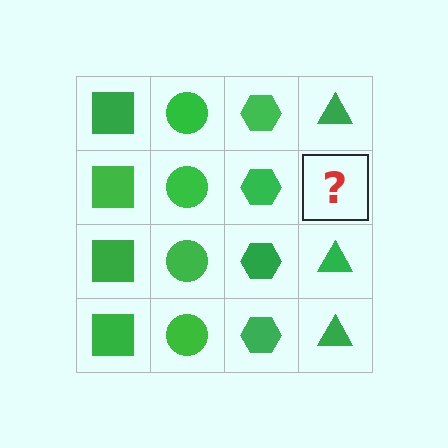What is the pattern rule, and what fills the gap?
The rule is that each column has a consistent shape. The gap should be filled with a green triangle.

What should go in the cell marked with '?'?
The missing cell should contain a green triangle.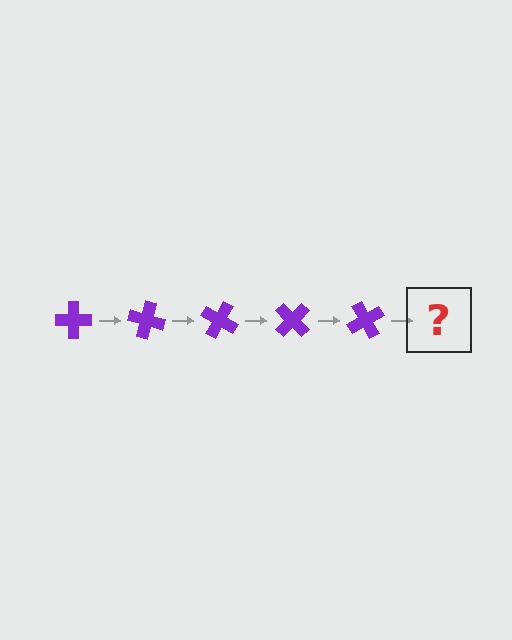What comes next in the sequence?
The next element should be a purple cross rotated 75 degrees.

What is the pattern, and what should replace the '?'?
The pattern is that the cross rotates 15 degrees each step. The '?' should be a purple cross rotated 75 degrees.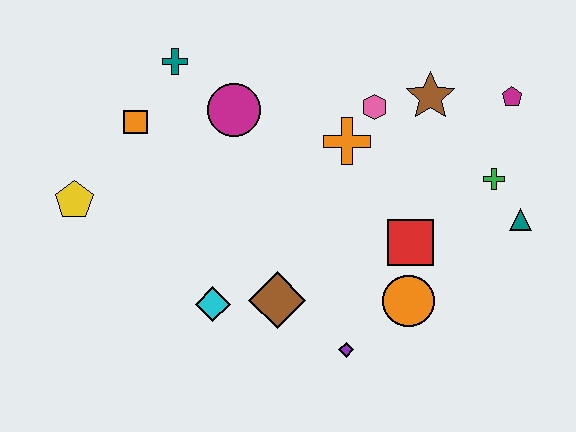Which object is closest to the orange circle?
The red square is closest to the orange circle.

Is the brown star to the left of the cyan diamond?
No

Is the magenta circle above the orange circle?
Yes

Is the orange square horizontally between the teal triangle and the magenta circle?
No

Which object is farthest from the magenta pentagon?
The yellow pentagon is farthest from the magenta pentagon.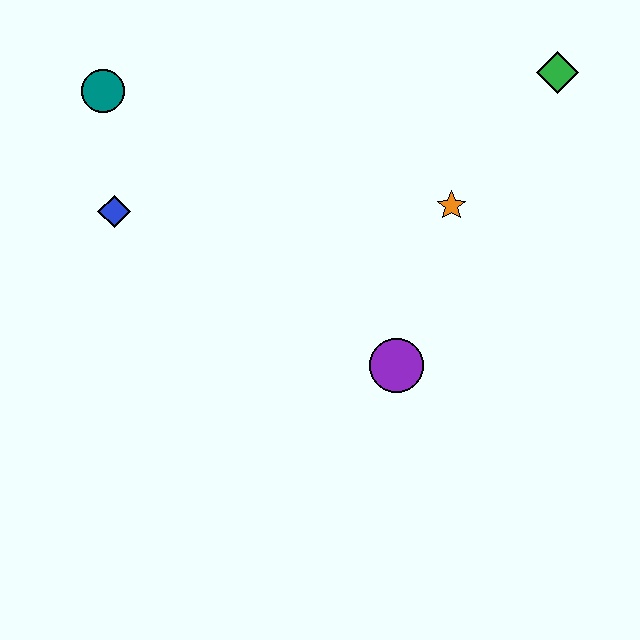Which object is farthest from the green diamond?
The blue diamond is farthest from the green diamond.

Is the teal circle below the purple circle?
No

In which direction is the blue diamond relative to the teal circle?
The blue diamond is below the teal circle.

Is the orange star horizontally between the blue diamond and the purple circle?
No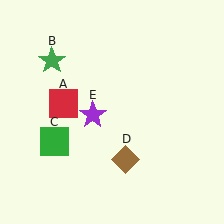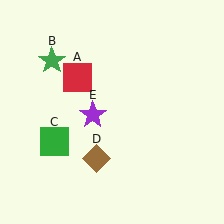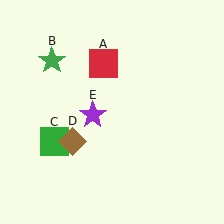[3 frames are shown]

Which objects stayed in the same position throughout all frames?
Green star (object B) and green square (object C) and purple star (object E) remained stationary.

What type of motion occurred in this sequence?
The red square (object A), brown diamond (object D) rotated clockwise around the center of the scene.